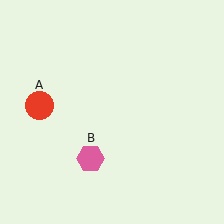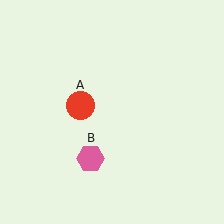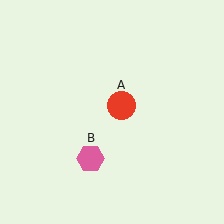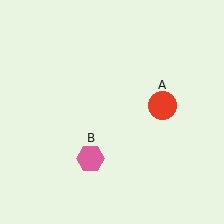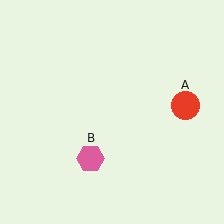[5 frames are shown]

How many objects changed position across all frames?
1 object changed position: red circle (object A).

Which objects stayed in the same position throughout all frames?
Pink hexagon (object B) remained stationary.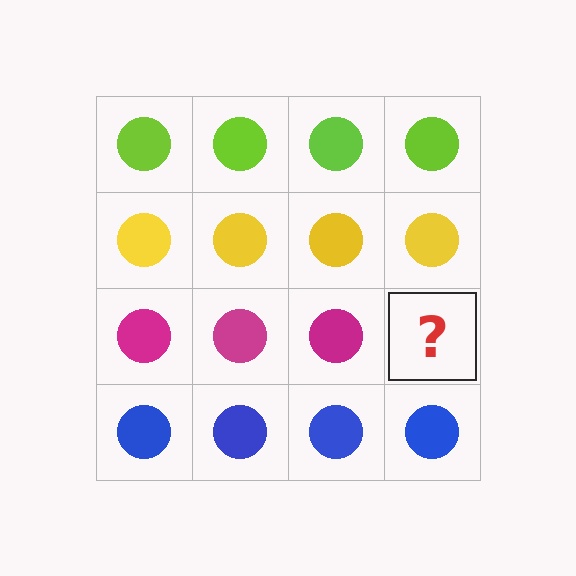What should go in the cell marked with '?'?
The missing cell should contain a magenta circle.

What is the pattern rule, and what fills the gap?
The rule is that each row has a consistent color. The gap should be filled with a magenta circle.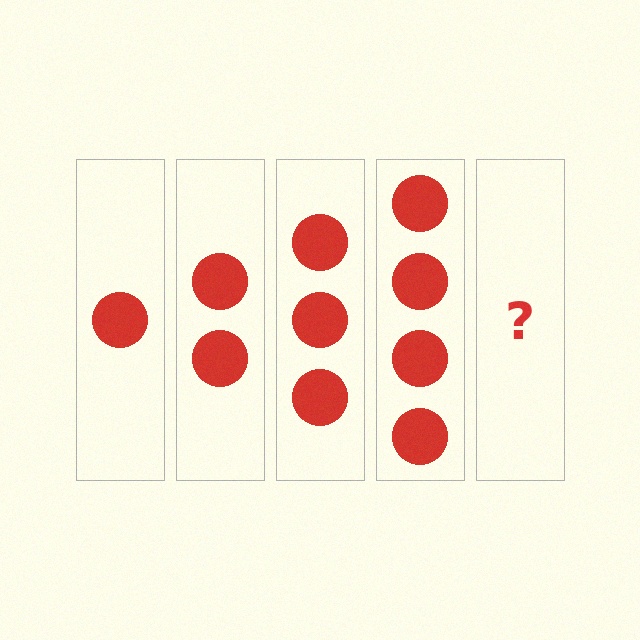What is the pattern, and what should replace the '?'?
The pattern is that each step adds one more circle. The '?' should be 5 circles.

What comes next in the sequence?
The next element should be 5 circles.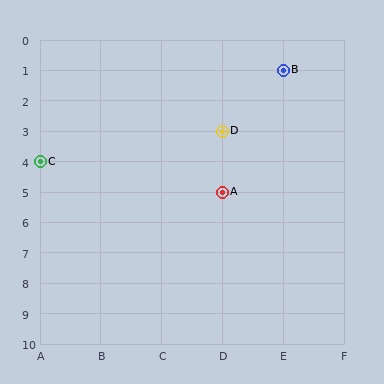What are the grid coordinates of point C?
Point C is at grid coordinates (A, 4).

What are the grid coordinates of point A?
Point A is at grid coordinates (D, 5).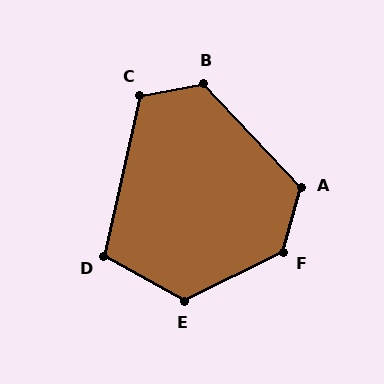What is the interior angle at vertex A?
Approximately 121 degrees (obtuse).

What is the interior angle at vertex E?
Approximately 125 degrees (obtuse).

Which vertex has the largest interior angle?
F, at approximately 132 degrees.